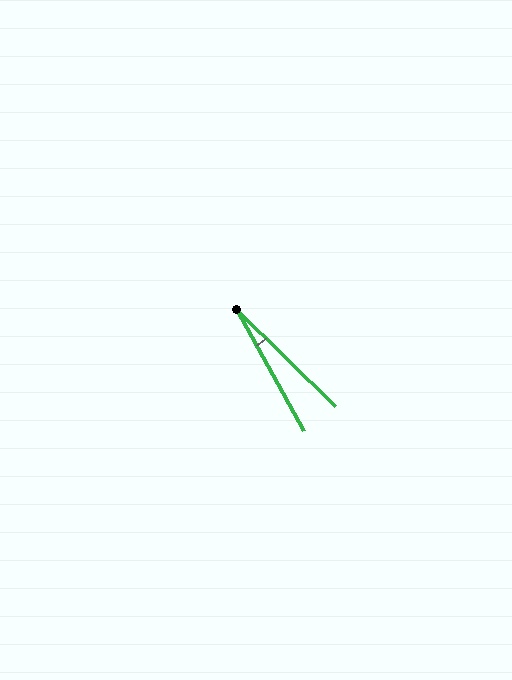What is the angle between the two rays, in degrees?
Approximately 17 degrees.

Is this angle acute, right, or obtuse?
It is acute.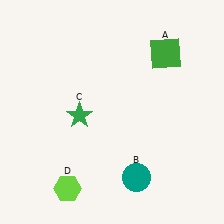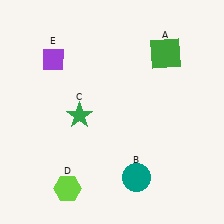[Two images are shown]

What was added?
A purple diamond (E) was added in Image 2.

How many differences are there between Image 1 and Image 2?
There is 1 difference between the two images.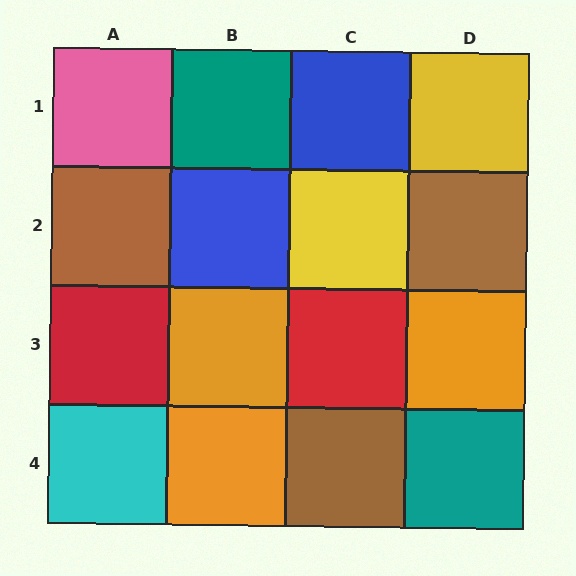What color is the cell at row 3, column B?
Orange.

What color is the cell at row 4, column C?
Brown.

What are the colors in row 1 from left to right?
Pink, teal, blue, yellow.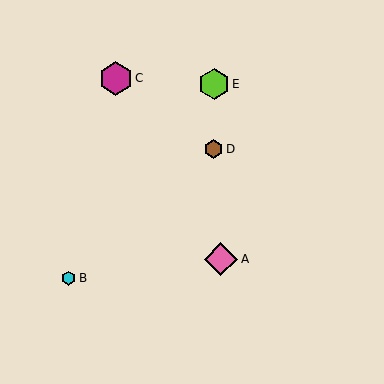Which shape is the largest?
The magenta hexagon (labeled C) is the largest.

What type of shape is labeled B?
Shape B is a cyan hexagon.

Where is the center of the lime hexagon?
The center of the lime hexagon is at (214, 84).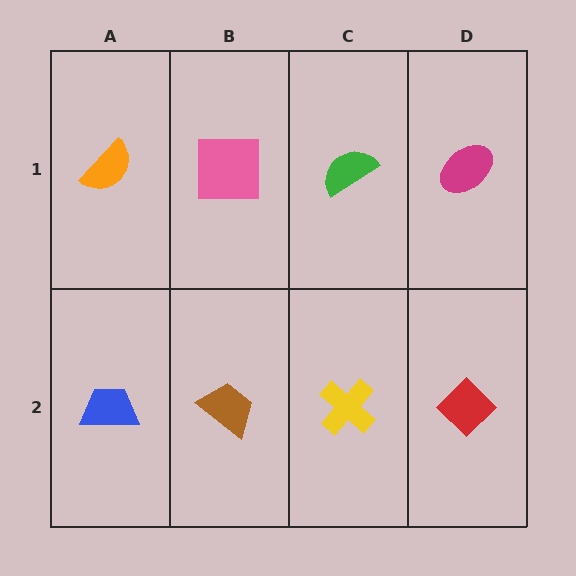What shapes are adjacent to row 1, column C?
A yellow cross (row 2, column C), a pink square (row 1, column B), a magenta ellipse (row 1, column D).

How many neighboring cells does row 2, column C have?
3.